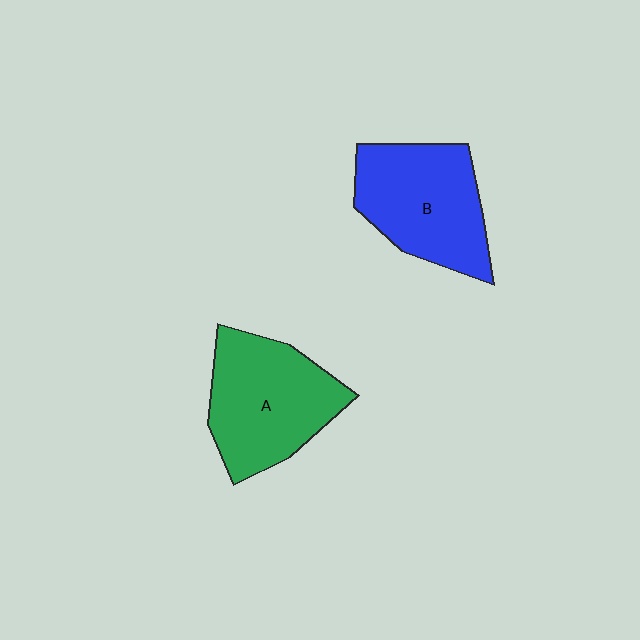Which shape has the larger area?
Shape A (green).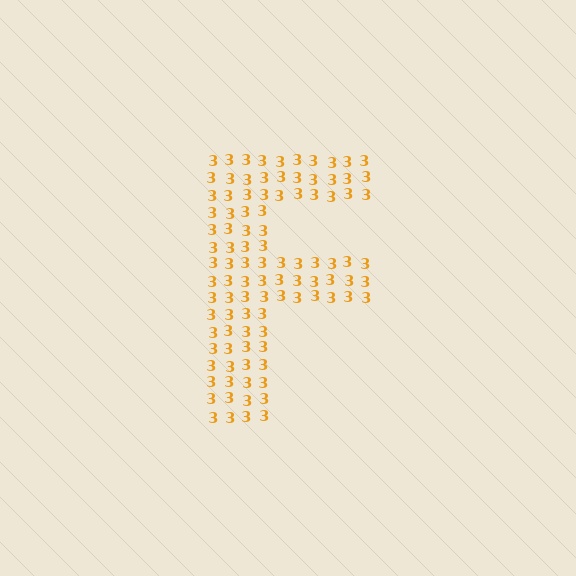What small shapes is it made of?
It is made of small digit 3's.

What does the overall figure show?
The overall figure shows the letter F.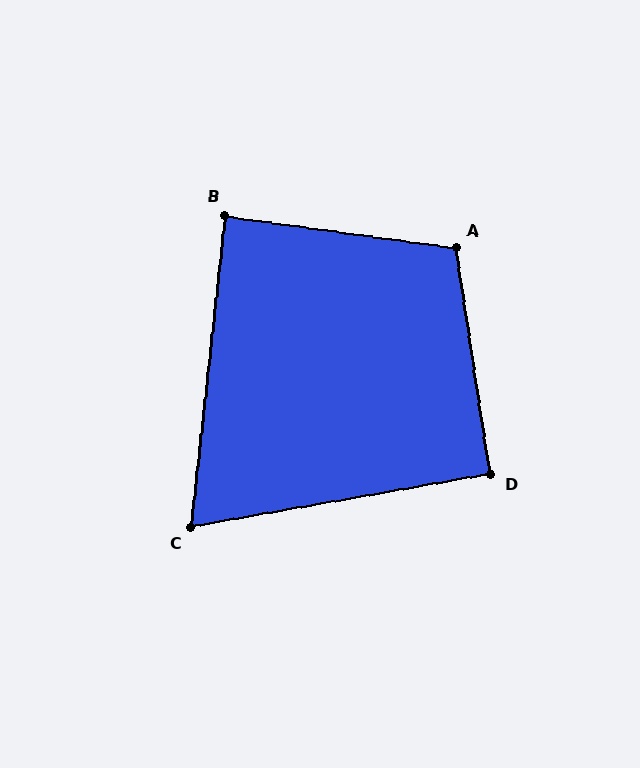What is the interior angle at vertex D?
Approximately 92 degrees (approximately right).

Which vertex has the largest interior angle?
A, at approximately 106 degrees.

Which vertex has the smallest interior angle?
C, at approximately 74 degrees.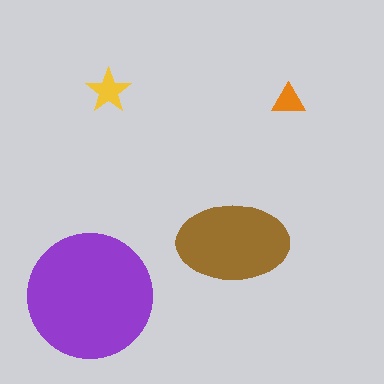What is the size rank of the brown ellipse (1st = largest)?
2nd.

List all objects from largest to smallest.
The purple circle, the brown ellipse, the yellow star, the orange triangle.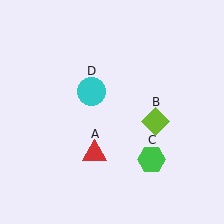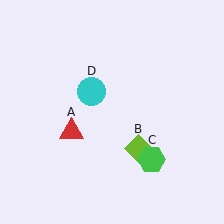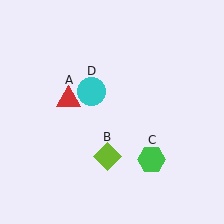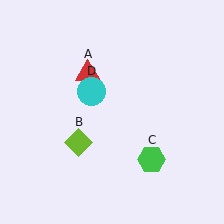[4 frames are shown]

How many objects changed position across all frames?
2 objects changed position: red triangle (object A), lime diamond (object B).